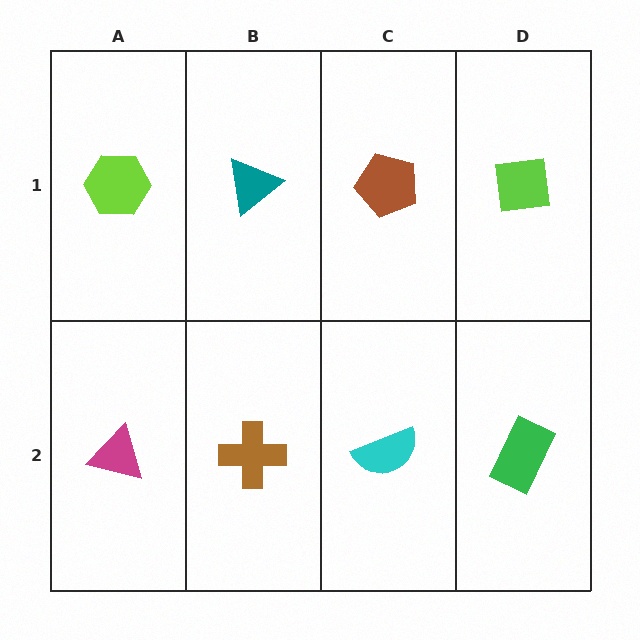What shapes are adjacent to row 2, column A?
A lime hexagon (row 1, column A), a brown cross (row 2, column B).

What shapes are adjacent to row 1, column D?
A green rectangle (row 2, column D), a brown pentagon (row 1, column C).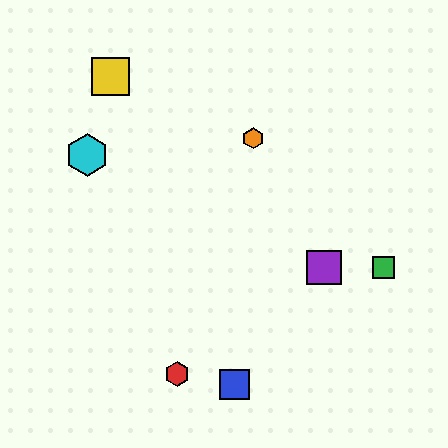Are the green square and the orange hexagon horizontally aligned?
No, the green square is at y≈267 and the orange hexagon is at y≈138.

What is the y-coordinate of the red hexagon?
The red hexagon is at y≈374.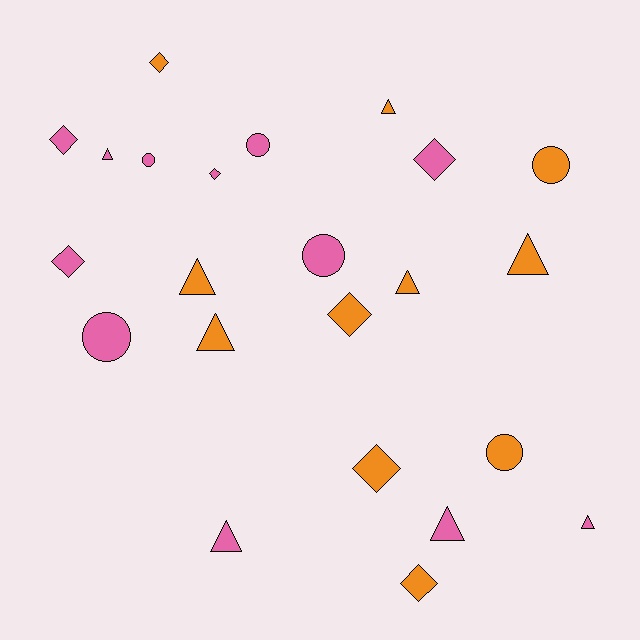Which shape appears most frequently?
Triangle, with 9 objects.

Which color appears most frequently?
Pink, with 12 objects.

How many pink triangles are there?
There are 4 pink triangles.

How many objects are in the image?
There are 23 objects.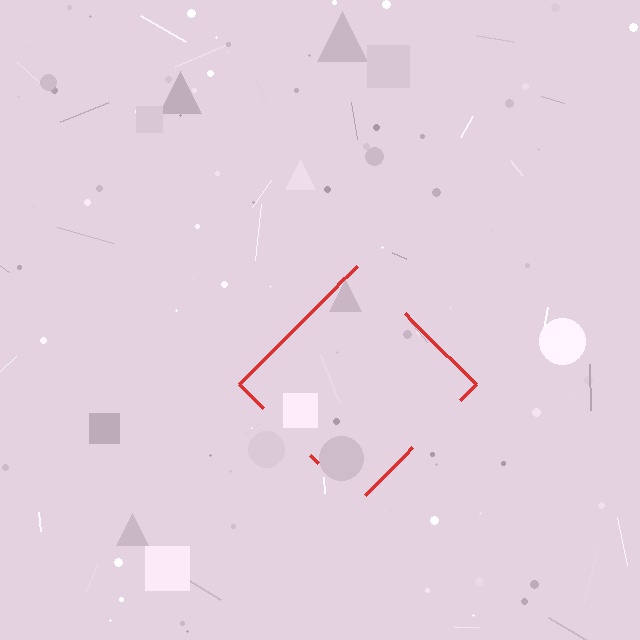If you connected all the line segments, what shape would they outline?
They would outline a diamond.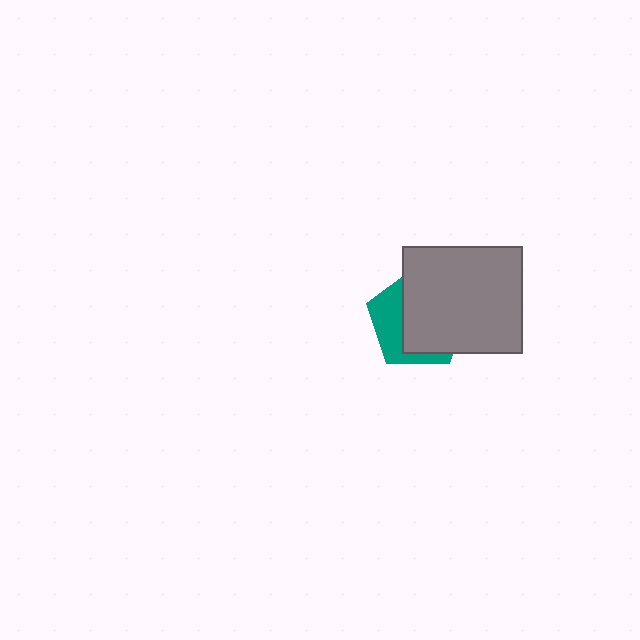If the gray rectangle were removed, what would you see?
You would see the complete teal pentagon.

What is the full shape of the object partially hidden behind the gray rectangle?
The partially hidden object is a teal pentagon.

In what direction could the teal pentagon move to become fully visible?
The teal pentagon could move left. That would shift it out from behind the gray rectangle entirely.